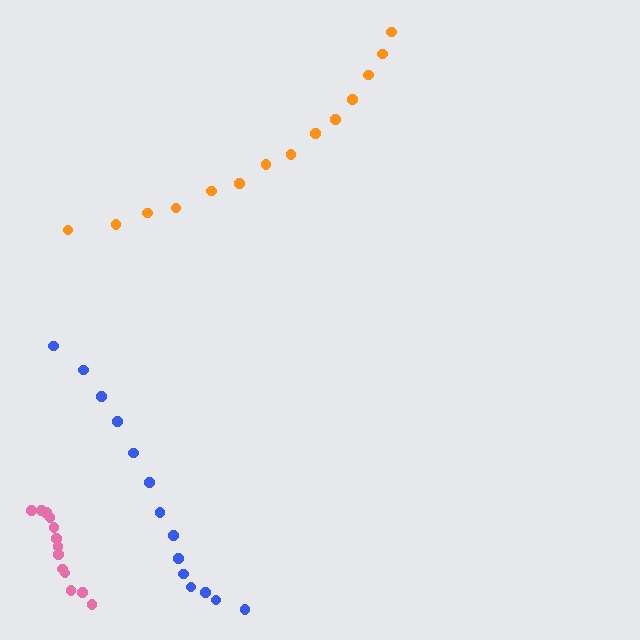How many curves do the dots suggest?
There are 3 distinct paths.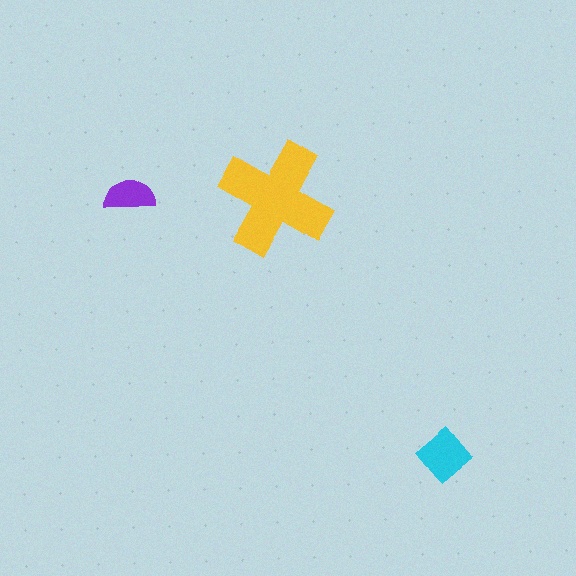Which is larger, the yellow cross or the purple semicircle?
The yellow cross.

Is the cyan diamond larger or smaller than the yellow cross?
Smaller.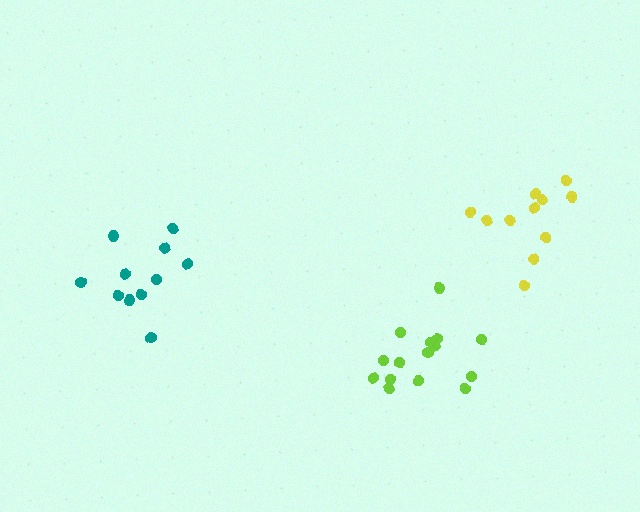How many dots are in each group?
Group 1: 16 dots, Group 2: 11 dots, Group 3: 11 dots (38 total).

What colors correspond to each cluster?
The clusters are colored: lime, teal, yellow.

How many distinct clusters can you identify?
There are 3 distinct clusters.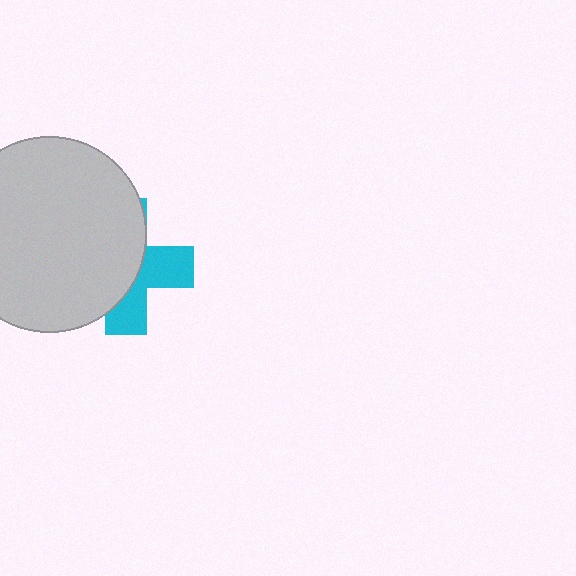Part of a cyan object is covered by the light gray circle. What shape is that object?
It is a cross.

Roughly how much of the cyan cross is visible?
A small part of it is visible (roughly 40%).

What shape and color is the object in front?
The object in front is a light gray circle.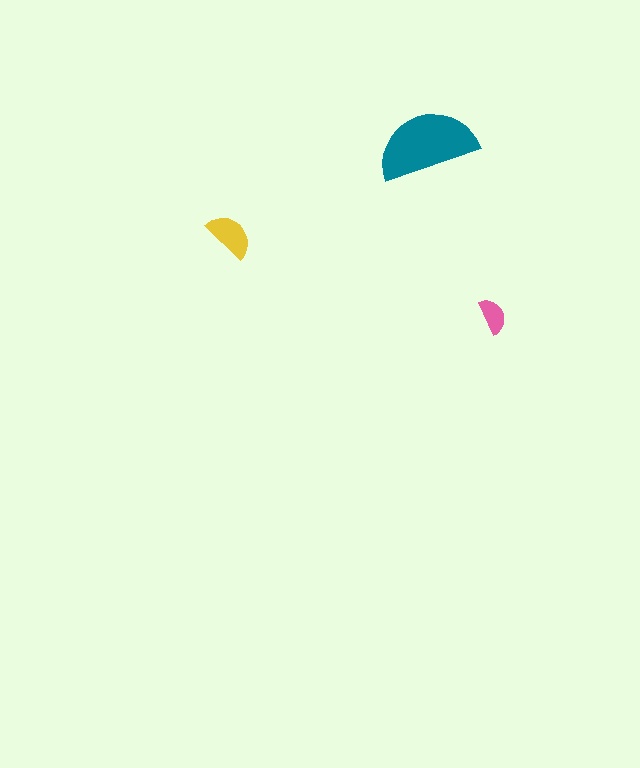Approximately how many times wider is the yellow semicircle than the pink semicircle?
About 1.5 times wider.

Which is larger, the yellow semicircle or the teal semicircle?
The teal one.